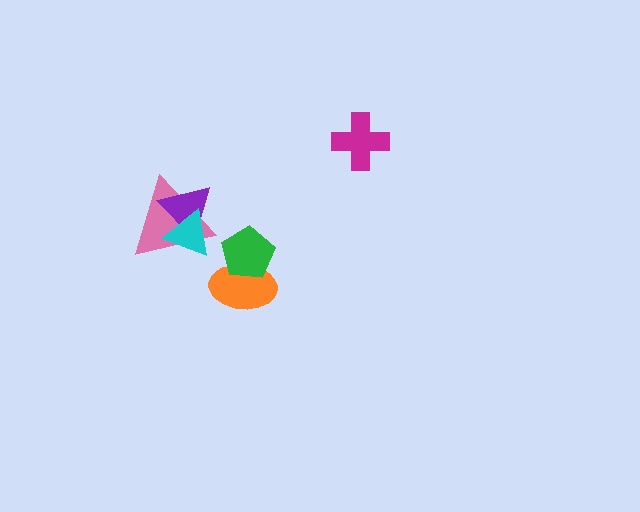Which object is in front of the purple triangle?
The cyan triangle is in front of the purple triangle.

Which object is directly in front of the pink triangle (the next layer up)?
The purple triangle is directly in front of the pink triangle.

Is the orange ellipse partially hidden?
Yes, it is partially covered by another shape.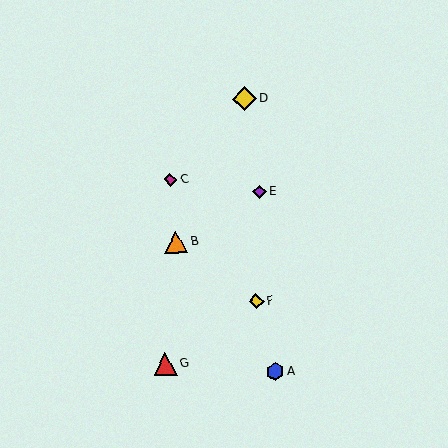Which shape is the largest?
The yellow diamond (labeled D) is the largest.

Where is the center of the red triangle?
The center of the red triangle is at (165, 364).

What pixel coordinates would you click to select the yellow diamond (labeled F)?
Click at (256, 301) to select the yellow diamond F.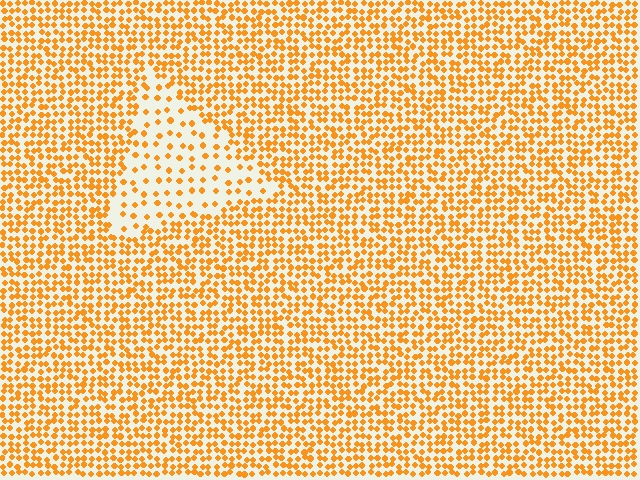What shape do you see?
I see a triangle.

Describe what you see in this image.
The image contains small orange elements arranged at two different densities. A triangle-shaped region is visible where the elements are less densely packed than the surrounding area.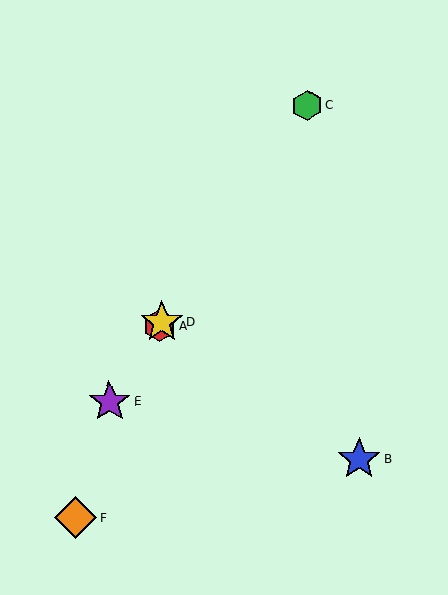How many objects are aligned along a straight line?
4 objects (A, C, D, E) are aligned along a straight line.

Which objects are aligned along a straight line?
Objects A, C, D, E are aligned along a straight line.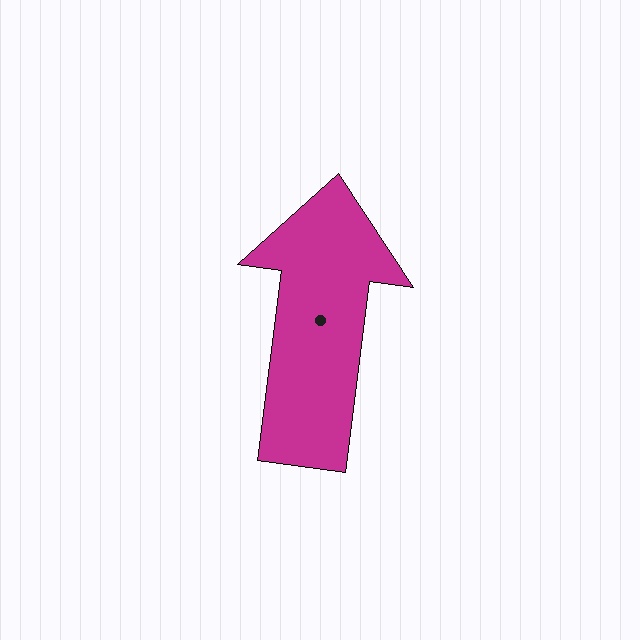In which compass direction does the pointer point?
North.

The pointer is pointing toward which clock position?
Roughly 12 o'clock.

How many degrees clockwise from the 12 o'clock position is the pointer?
Approximately 7 degrees.